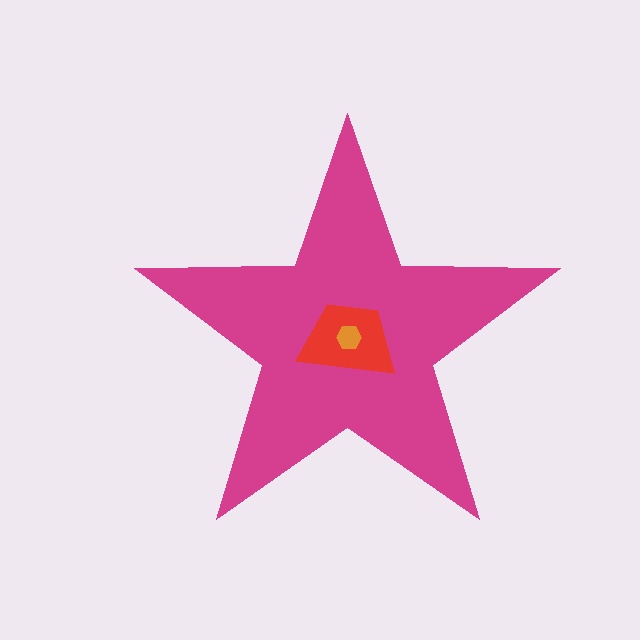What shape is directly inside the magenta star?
The red trapezoid.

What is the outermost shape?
The magenta star.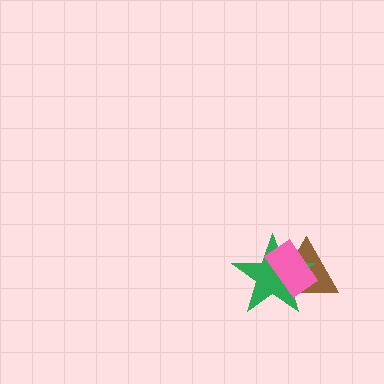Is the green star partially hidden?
Yes, it is partially covered by another shape.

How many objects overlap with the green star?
2 objects overlap with the green star.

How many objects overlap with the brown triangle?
2 objects overlap with the brown triangle.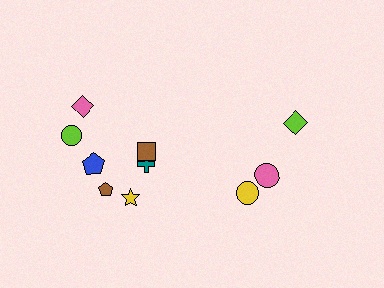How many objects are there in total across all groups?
There are 10 objects.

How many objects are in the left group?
There are 7 objects.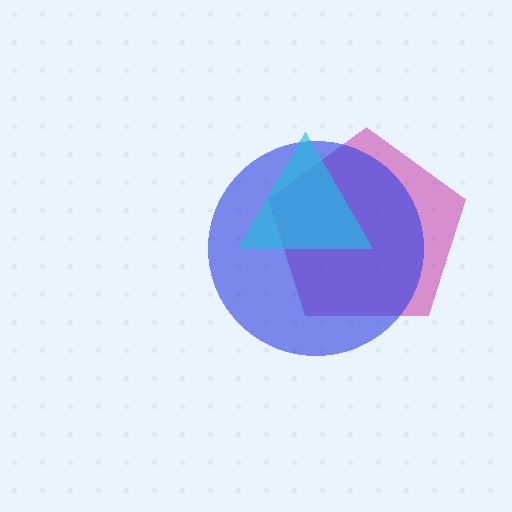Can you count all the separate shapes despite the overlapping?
Yes, there are 3 separate shapes.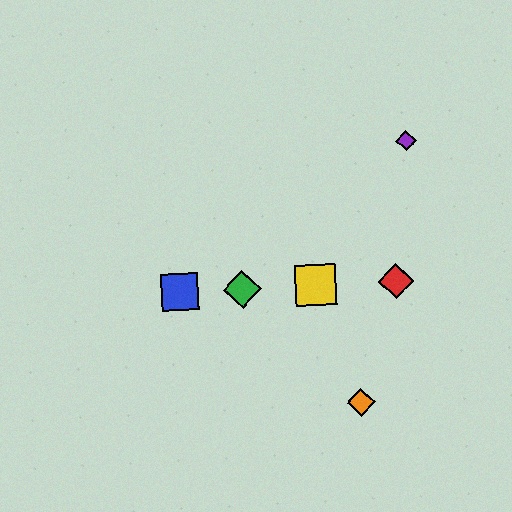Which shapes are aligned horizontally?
The red diamond, the blue square, the green diamond, the yellow square are aligned horizontally.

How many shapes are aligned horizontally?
4 shapes (the red diamond, the blue square, the green diamond, the yellow square) are aligned horizontally.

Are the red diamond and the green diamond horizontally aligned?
Yes, both are at y≈281.